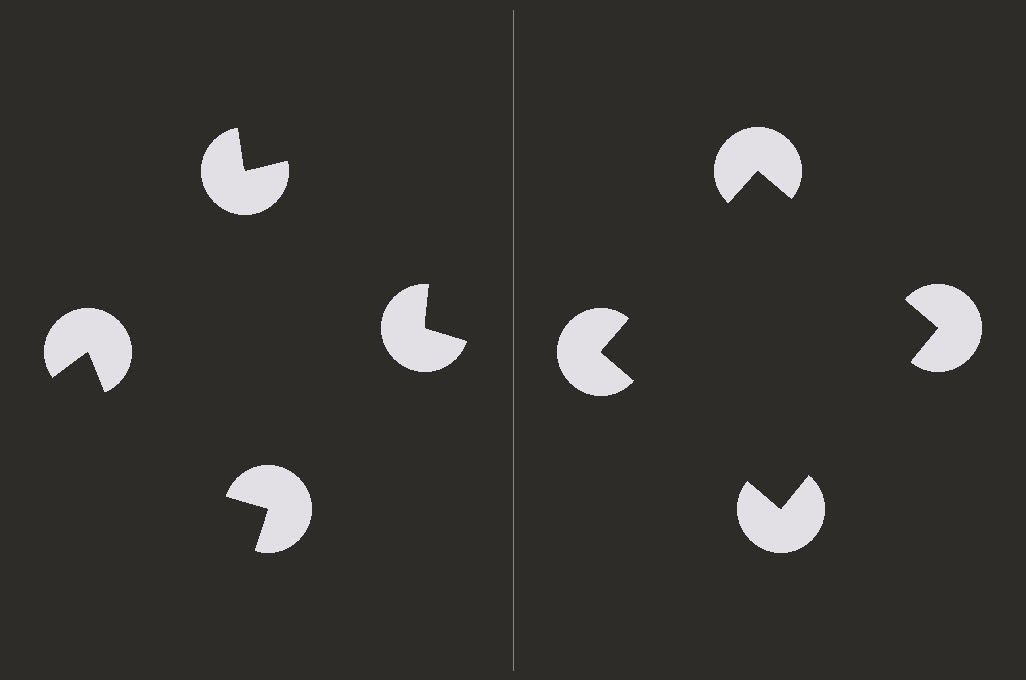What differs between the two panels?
The pac-man discs are positioned identically on both sides; only the wedge orientations differ. On the right they align to a square; on the left they are misaligned.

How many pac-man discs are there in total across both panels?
8 — 4 on each side.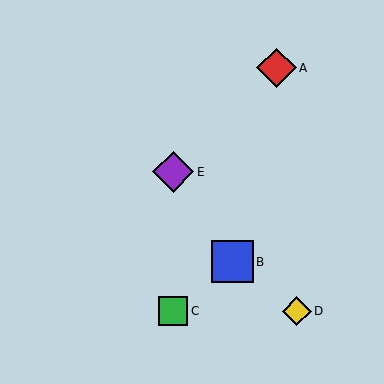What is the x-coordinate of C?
Object C is at x≈173.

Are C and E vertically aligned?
Yes, both are at x≈173.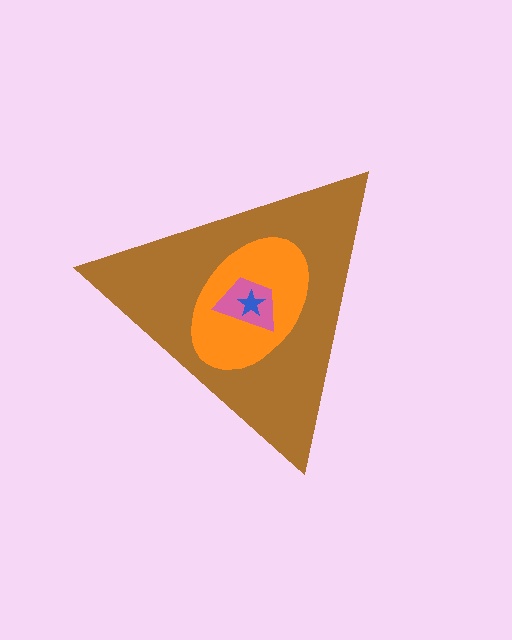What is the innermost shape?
The blue star.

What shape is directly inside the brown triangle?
The orange ellipse.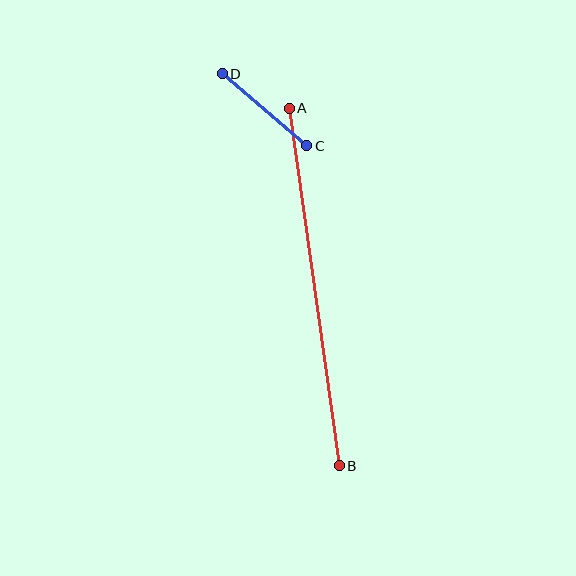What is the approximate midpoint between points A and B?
The midpoint is at approximately (314, 287) pixels.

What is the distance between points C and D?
The distance is approximately 111 pixels.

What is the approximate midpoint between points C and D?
The midpoint is at approximately (265, 110) pixels.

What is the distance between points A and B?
The distance is approximately 361 pixels.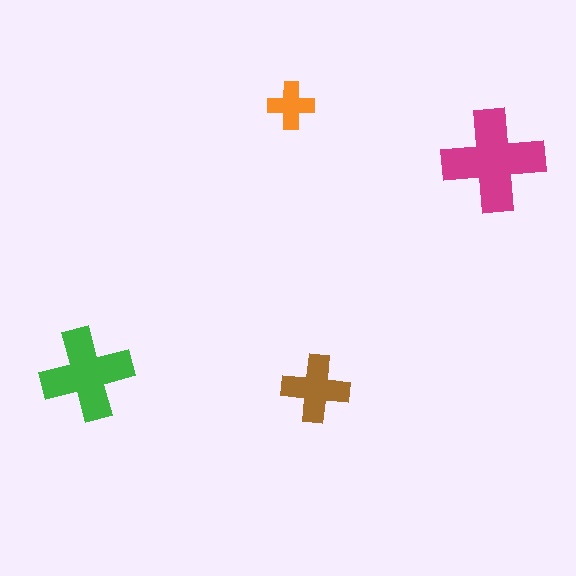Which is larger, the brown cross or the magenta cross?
The magenta one.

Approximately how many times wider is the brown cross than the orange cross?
About 1.5 times wider.